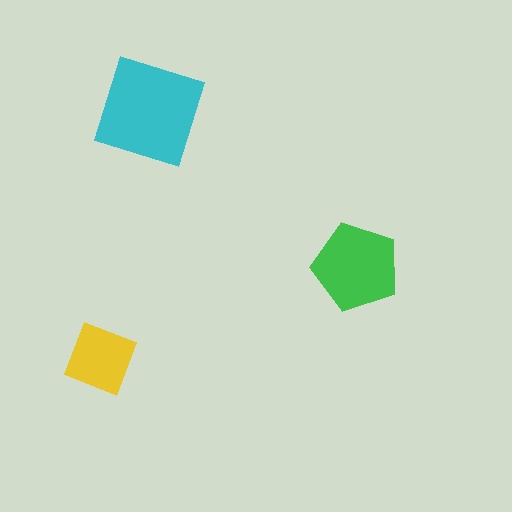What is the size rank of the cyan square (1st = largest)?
1st.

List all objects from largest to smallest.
The cyan square, the green pentagon, the yellow diamond.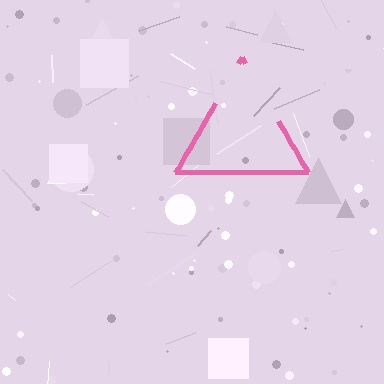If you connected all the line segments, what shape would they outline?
They would outline a triangle.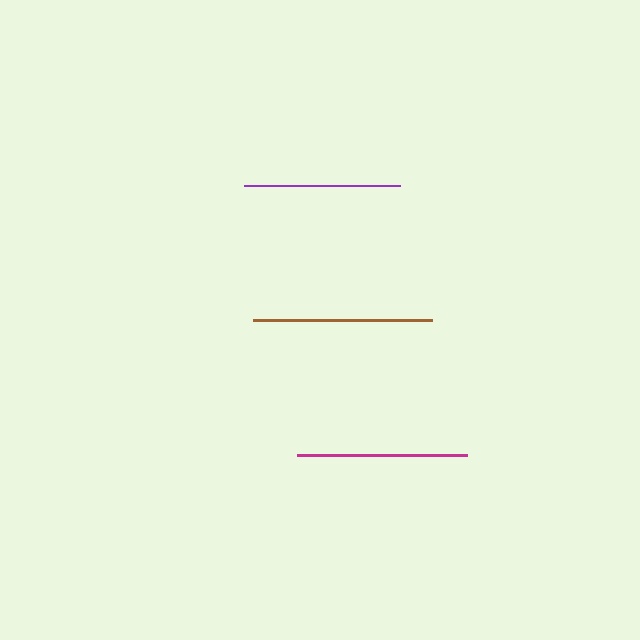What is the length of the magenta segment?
The magenta segment is approximately 171 pixels long.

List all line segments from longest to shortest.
From longest to shortest: brown, magenta, purple.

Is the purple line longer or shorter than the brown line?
The brown line is longer than the purple line.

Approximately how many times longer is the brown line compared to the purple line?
The brown line is approximately 1.1 times the length of the purple line.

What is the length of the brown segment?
The brown segment is approximately 179 pixels long.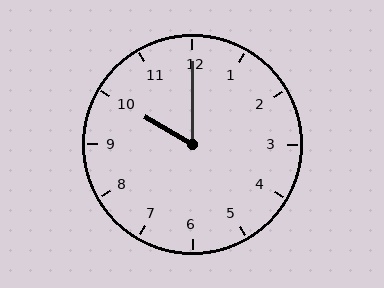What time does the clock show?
10:00.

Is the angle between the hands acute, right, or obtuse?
It is acute.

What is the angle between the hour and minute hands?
Approximately 60 degrees.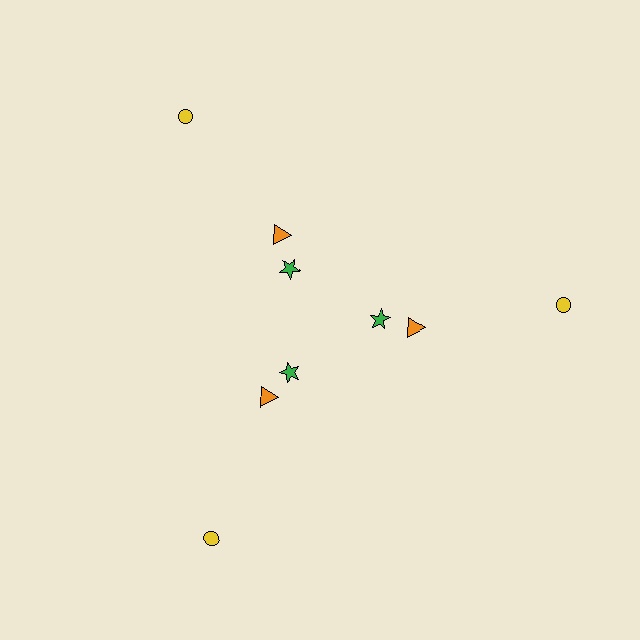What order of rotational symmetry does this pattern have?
This pattern has 3-fold rotational symmetry.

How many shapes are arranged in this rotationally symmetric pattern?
There are 9 shapes, arranged in 3 groups of 3.